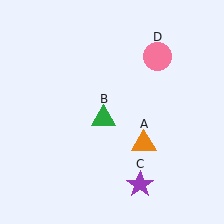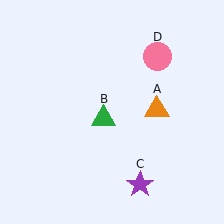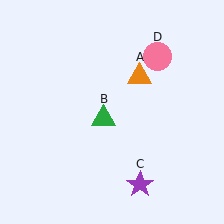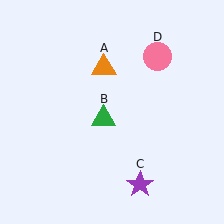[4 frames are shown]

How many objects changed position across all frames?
1 object changed position: orange triangle (object A).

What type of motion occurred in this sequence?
The orange triangle (object A) rotated counterclockwise around the center of the scene.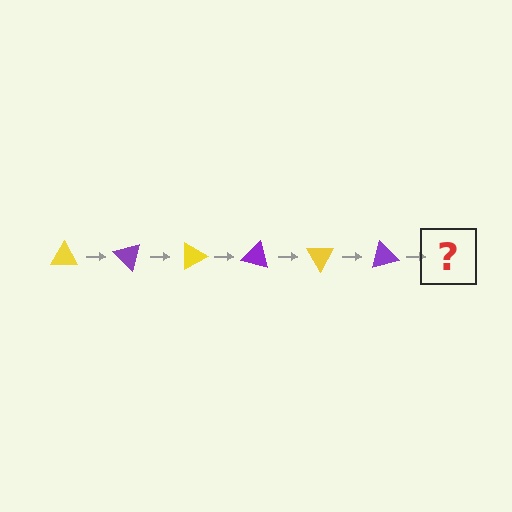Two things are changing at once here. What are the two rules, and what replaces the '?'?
The two rules are that it rotates 45 degrees each step and the color cycles through yellow and purple. The '?' should be a yellow triangle, rotated 270 degrees from the start.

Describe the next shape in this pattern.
It should be a yellow triangle, rotated 270 degrees from the start.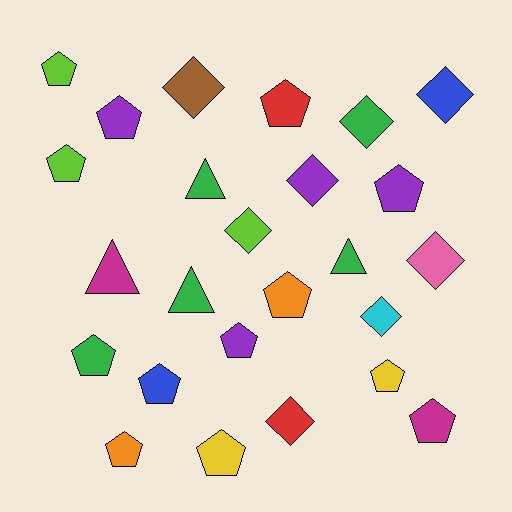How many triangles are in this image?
There are 4 triangles.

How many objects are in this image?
There are 25 objects.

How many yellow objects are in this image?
There are 2 yellow objects.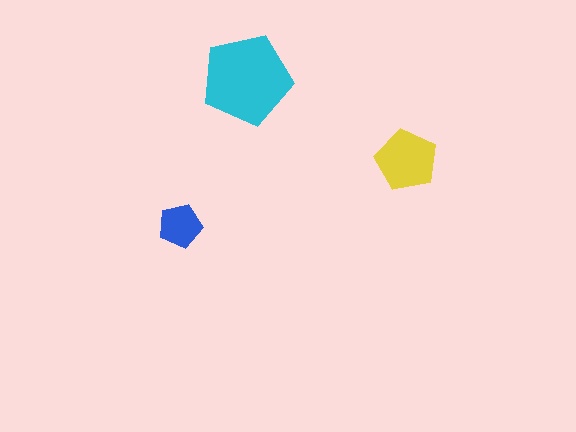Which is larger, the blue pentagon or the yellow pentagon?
The yellow one.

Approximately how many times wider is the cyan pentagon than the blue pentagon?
About 2 times wider.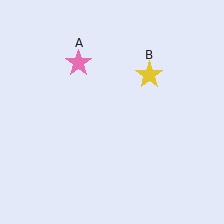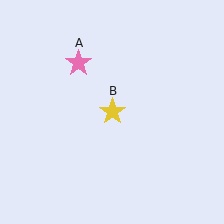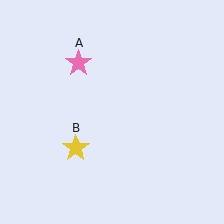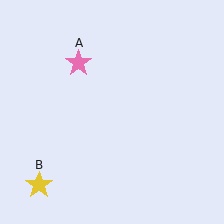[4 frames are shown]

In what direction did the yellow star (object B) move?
The yellow star (object B) moved down and to the left.